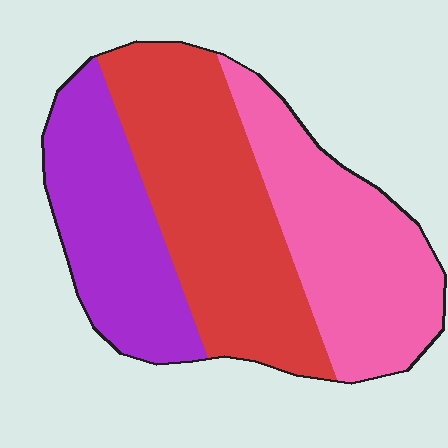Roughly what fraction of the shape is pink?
Pink takes up about one third (1/3) of the shape.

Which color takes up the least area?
Purple, at roughly 25%.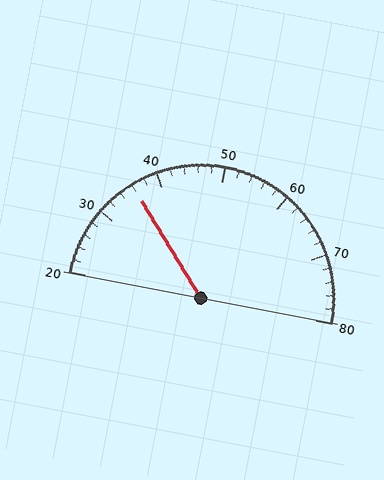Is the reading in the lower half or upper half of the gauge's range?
The reading is in the lower half of the range (20 to 80).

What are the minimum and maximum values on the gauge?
The gauge ranges from 20 to 80.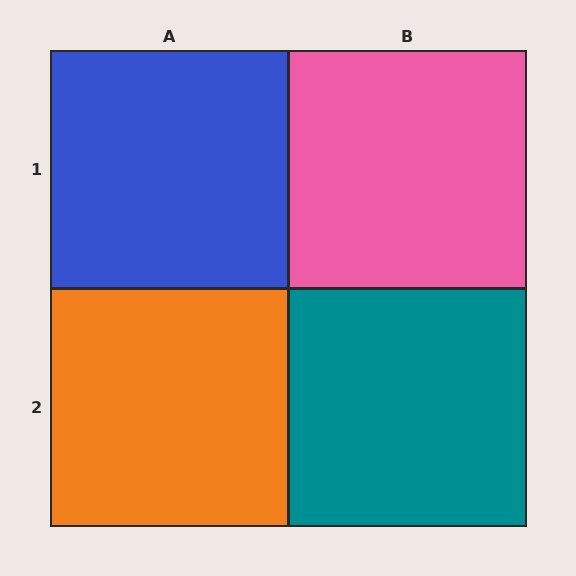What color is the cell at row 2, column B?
Teal.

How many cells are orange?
1 cell is orange.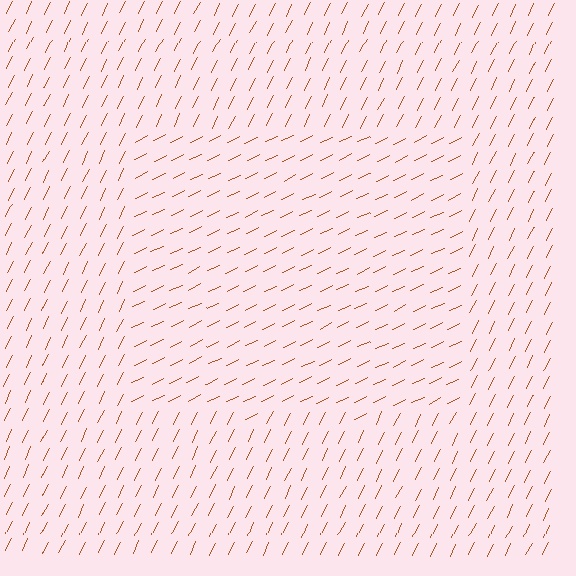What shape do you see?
I see a rectangle.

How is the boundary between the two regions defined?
The boundary is defined purely by a change in line orientation (approximately 38 degrees difference). All lines are the same color and thickness.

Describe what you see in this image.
The image is filled with small brown line segments. A rectangle region in the image has lines oriented differently from the surrounding lines, creating a visible texture boundary.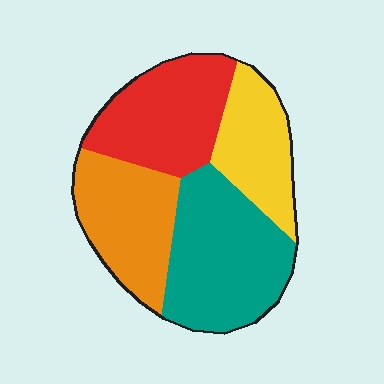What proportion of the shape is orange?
Orange takes up about one quarter (1/4) of the shape.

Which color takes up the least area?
Yellow, at roughly 20%.